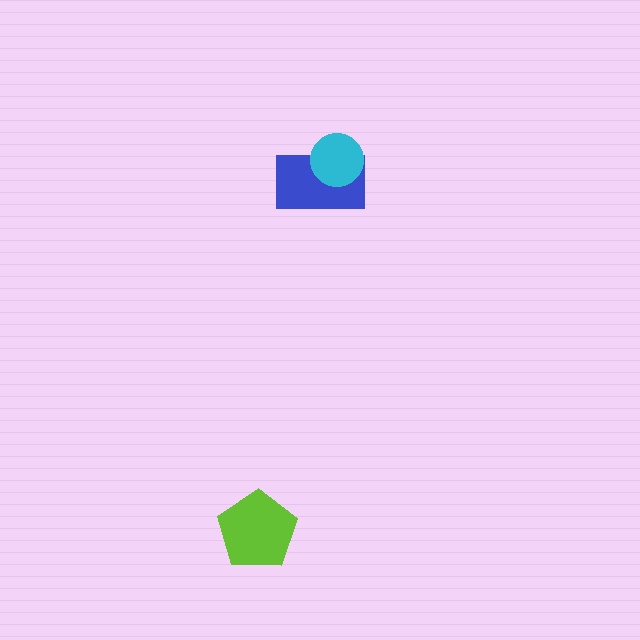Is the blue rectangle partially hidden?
Yes, it is partially covered by another shape.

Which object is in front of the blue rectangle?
The cyan circle is in front of the blue rectangle.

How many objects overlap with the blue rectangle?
1 object overlaps with the blue rectangle.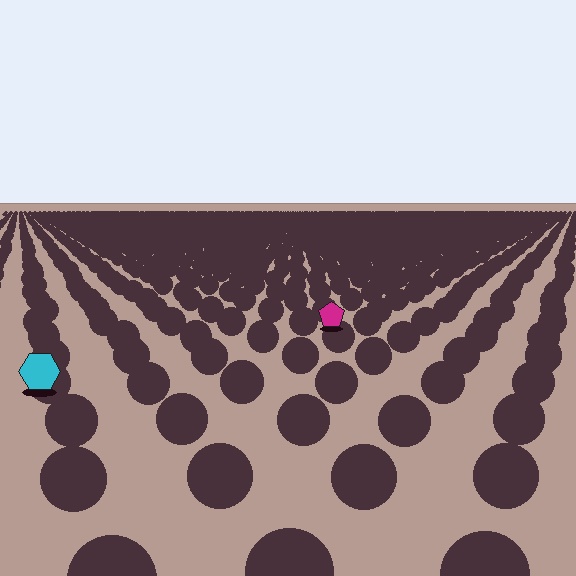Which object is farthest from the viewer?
The magenta pentagon is farthest from the viewer. It appears smaller and the ground texture around it is denser.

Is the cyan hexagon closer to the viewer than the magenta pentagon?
Yes. The cyan hexagon is closer — you can tell from the texture gradient: the ground texture is coarser near it.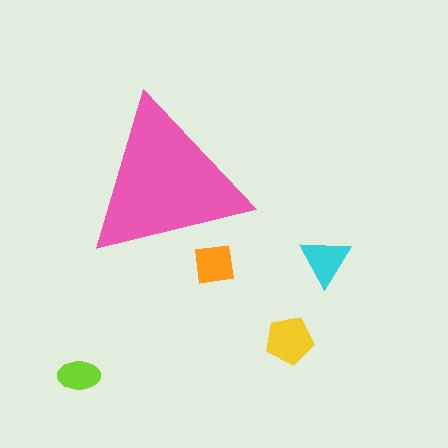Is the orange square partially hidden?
Yes, the orange square is partially hidden behind the pink triangle.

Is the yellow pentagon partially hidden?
No, the yellow pentagon is fully visible.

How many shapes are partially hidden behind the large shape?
1 shape is partially hidden.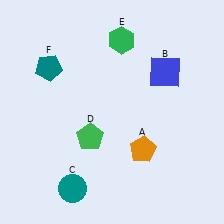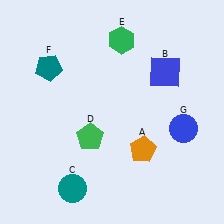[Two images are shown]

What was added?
A blue circle (G) was added in Image 2.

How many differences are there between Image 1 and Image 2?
There is 1 difference between the two images.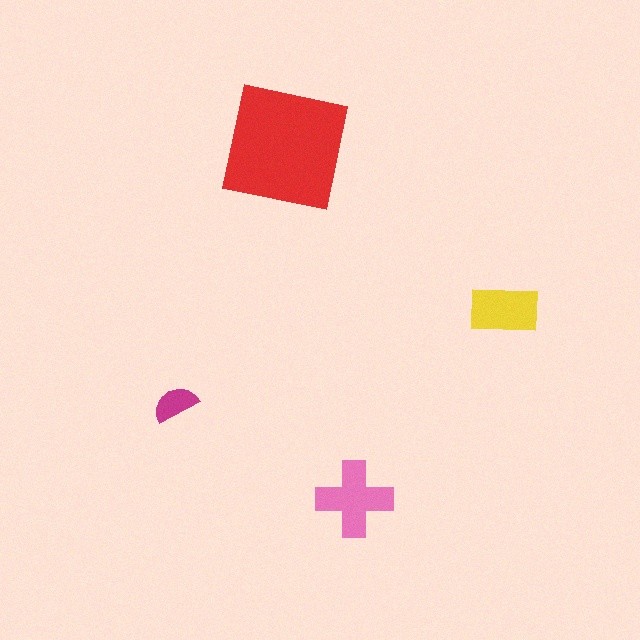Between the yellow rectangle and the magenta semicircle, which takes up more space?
The yellow rectangle.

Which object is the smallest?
The magenta semicircle.